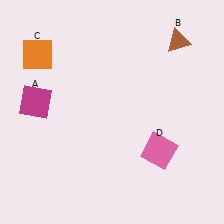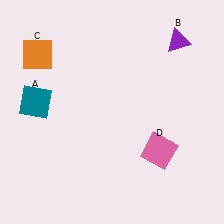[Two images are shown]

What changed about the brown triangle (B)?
In Image 1, B is brown. In Image 2, it changed to purple.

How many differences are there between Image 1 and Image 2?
There are 2 differences between the two images.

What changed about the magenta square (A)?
In Image 1, A is magenta. In Image 2, it changed to teal.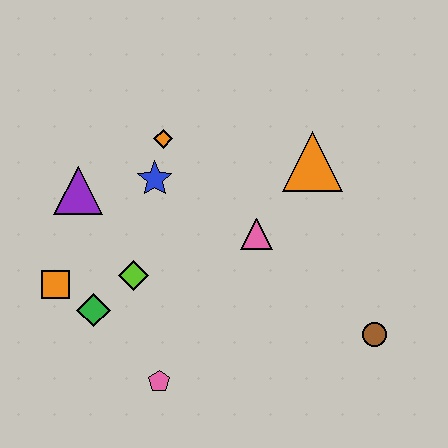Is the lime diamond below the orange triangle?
Yes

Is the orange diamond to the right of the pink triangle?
No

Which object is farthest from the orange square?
The brown circle is farthest from the orange square.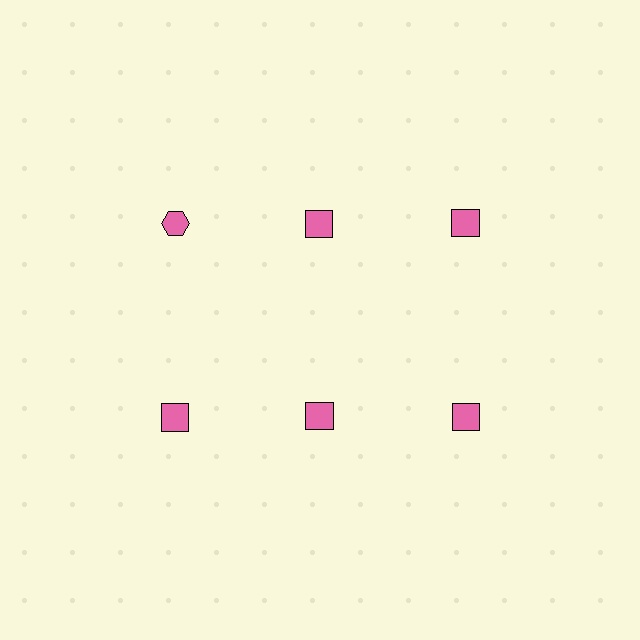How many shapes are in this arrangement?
There are 6 shapes arranged in a grid pattern.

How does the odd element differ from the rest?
It has a different shape: hexagon instead of square.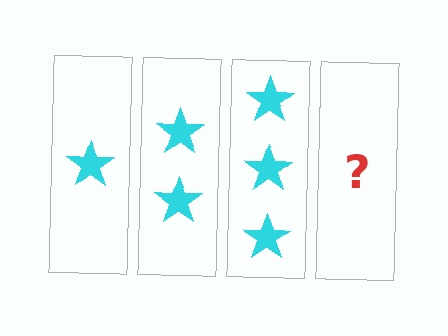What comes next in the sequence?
The next element should be 4 stars.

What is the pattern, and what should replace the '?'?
The pattern is that each step adds one more star. The '?' should be 4 stars.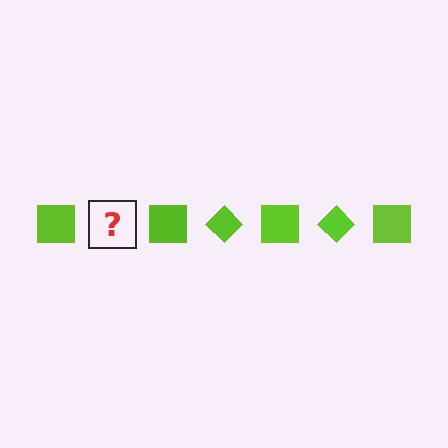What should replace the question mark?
The question mark should be replaced with a lime diamond.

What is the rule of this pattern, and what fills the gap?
The rule is that the pattern cycles through square, diamond shapes in lime. The gap should be filled with a lime diamond.